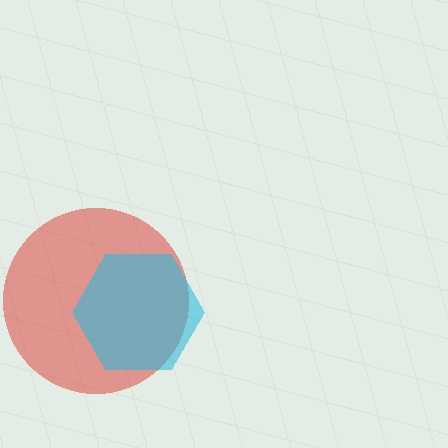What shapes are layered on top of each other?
The layered shapes are: a red circle, a cyan hexagon.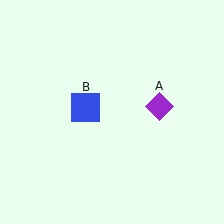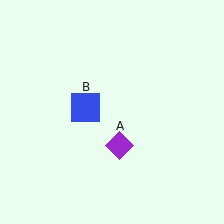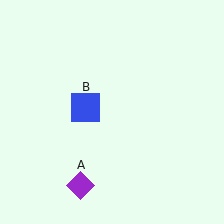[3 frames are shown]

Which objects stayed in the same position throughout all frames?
Blue square (object B) remained stationary.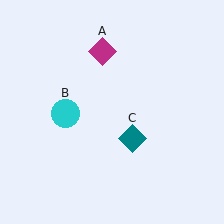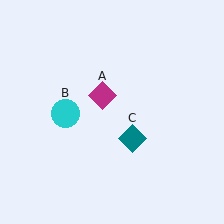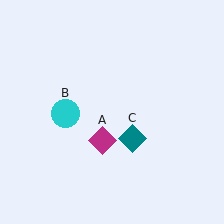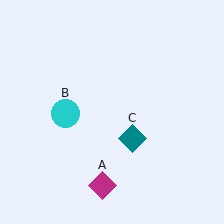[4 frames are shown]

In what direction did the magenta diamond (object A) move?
The magenta diamond (object A) moved down.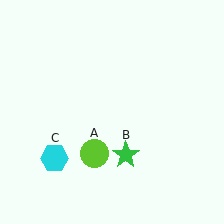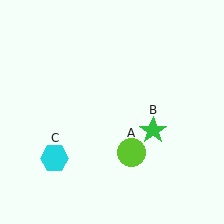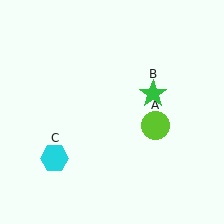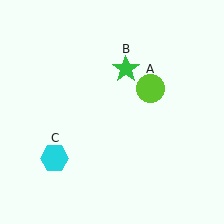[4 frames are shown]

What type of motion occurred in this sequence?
The lime circle (object A), green star (object B) rotated counterclockwise around the center of the scene.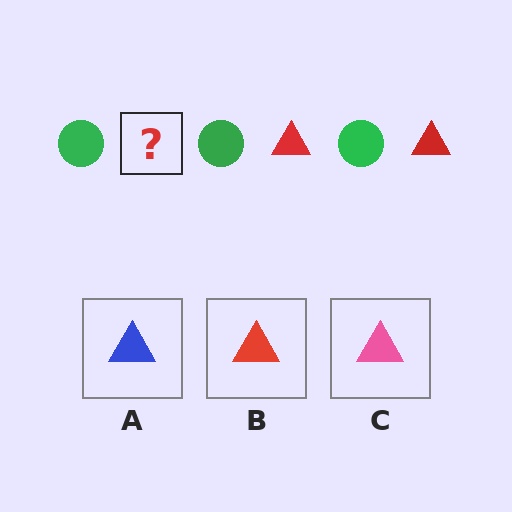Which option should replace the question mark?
Option B.